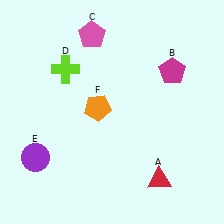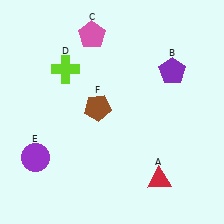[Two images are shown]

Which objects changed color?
B changed from magenta to purple. F changed from orange to brown.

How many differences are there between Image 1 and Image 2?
There are 2 differences between the two images.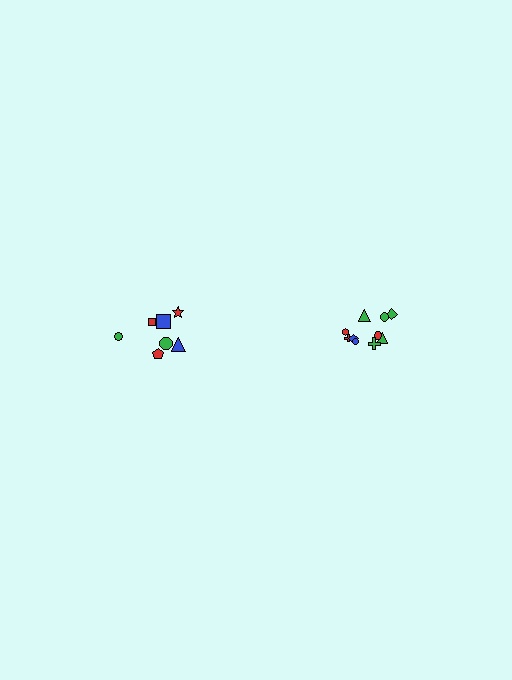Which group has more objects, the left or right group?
The right group.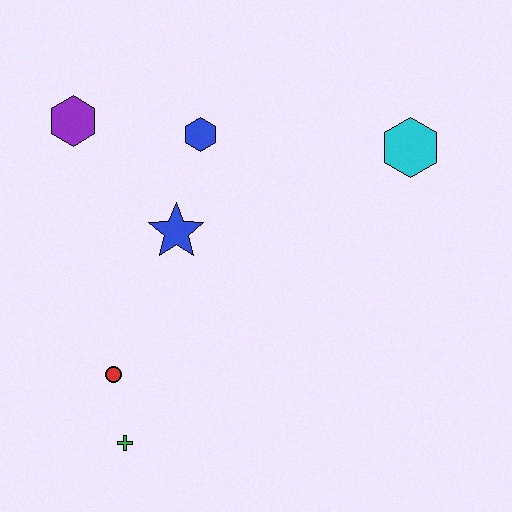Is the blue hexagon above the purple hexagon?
No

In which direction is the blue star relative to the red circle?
The blue star is above the red circle.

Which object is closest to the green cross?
The red circle is closest to the green cross.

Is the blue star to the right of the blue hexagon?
No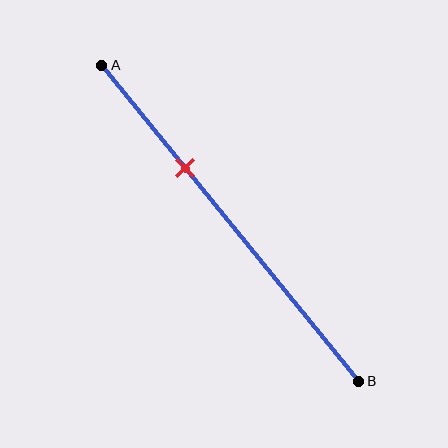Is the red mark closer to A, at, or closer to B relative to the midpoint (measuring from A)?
The red mark is closer to point A than the midpoint of segment AB.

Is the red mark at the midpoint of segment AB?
No, the mark is at about 35% from A, not at the 50% midpoint.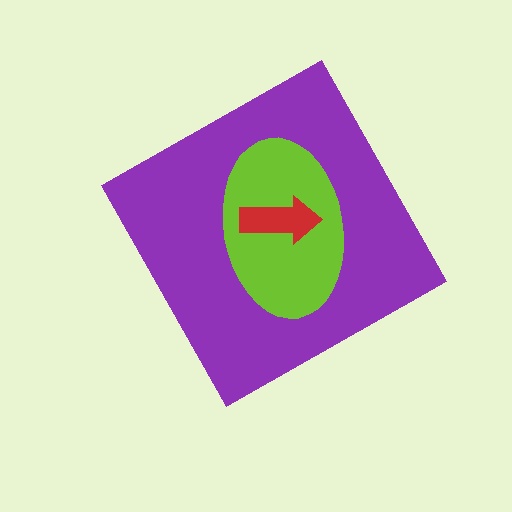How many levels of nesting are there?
3.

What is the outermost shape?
The purple diamond.